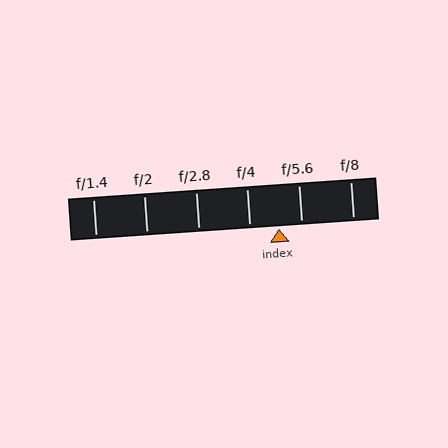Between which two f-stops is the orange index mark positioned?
The index mark is between f/4 and f/5.6.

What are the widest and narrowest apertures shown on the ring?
The widest aperture shown is f/1.4 and the narrowest is f/8.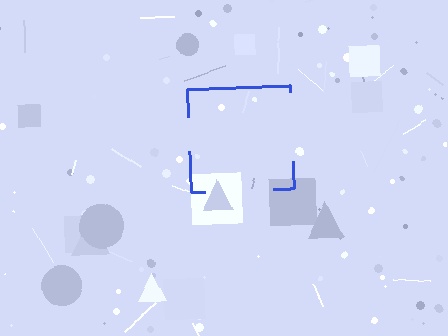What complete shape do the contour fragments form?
The contour fragments form a square.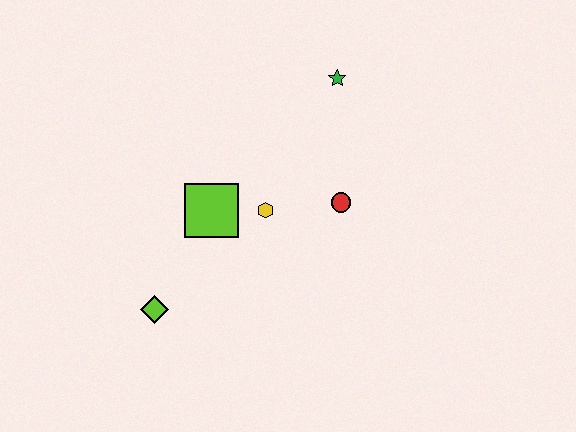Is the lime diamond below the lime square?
Yes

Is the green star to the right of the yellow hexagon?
Yes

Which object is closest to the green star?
The red circle is closest to the green star.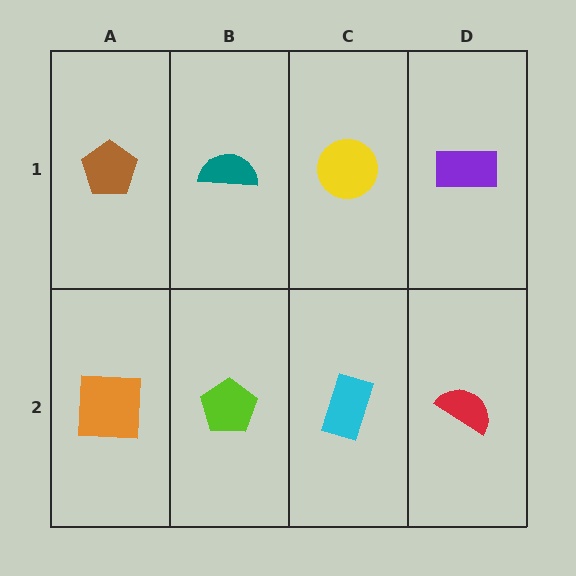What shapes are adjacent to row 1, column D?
A red semicircle (row 2, column D), a yellow circle (row 1, column C).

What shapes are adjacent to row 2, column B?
A teal semicircle (row 1, column B), an orange square (row 2, column A), a cyan rectangle (row 2, column C).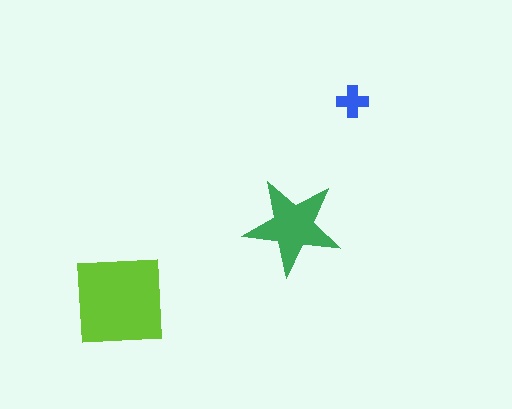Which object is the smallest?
The blue cross.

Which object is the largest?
The lime square.